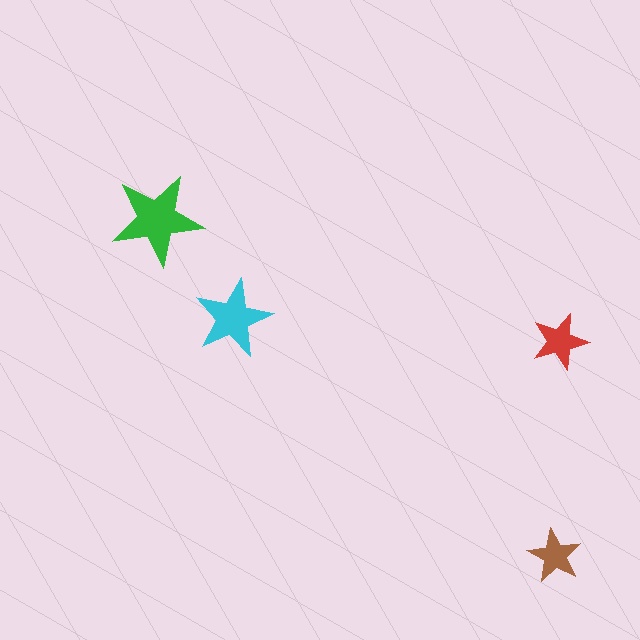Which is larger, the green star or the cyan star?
The green one.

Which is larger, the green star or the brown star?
The green one.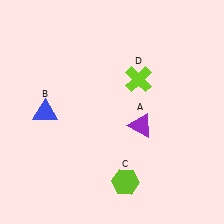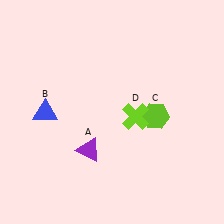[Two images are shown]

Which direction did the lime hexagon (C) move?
The lime hexagon (C) moved up.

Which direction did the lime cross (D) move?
The lime cross (D) moved down.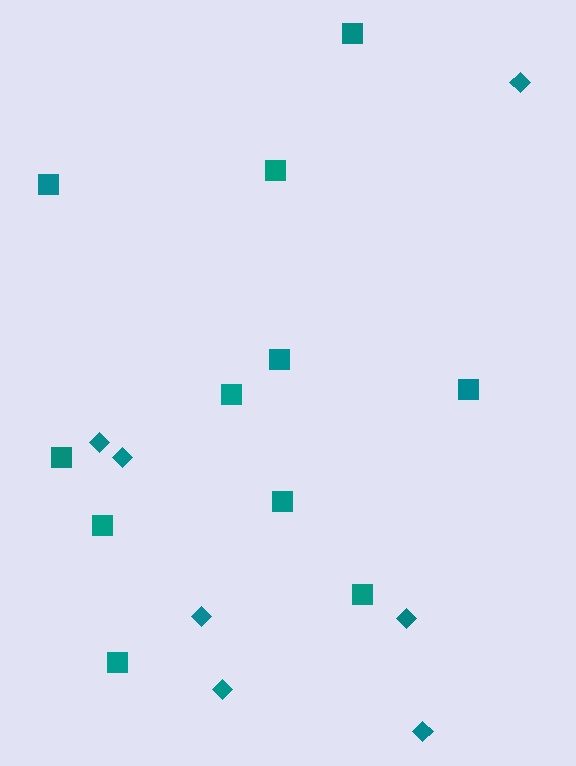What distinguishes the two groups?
There are 2 groups: one group of squares (11) and one group of diamonds (7).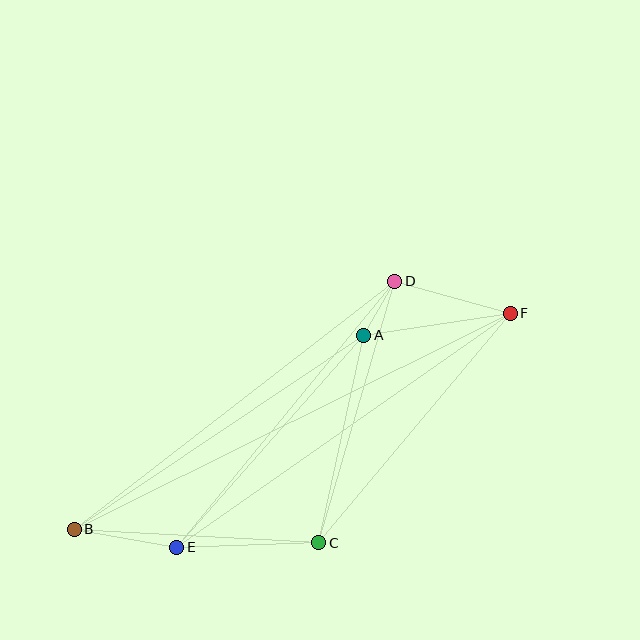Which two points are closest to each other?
Points A and D are closest to each other.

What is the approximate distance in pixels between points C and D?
The distance between C and D is approximately 272 pixels.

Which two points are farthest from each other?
Points B and F are farthest from each other.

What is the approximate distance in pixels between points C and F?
The distance between C and F is approximately 299 pixels.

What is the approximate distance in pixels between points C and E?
The distance between C and E is approximately 142 pixels.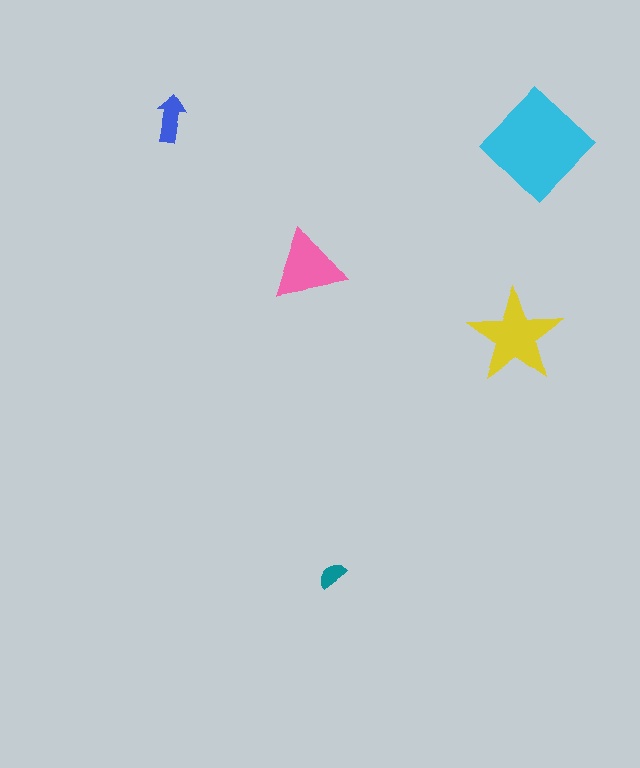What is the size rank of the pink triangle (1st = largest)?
3rd.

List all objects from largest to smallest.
The cyan diamond, the yellow star, the pink triangle, the blue arrow, the teal semicircle.